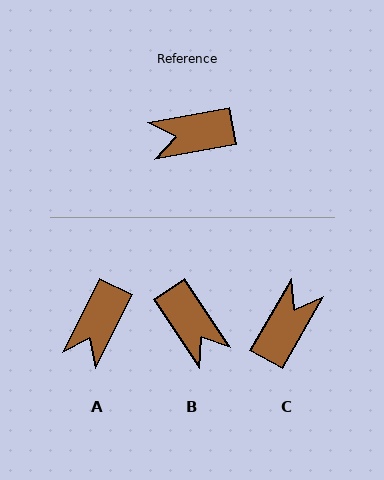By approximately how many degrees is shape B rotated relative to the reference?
Approximately 114 degrees counter-clockwise.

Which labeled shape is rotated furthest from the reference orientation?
C, about 130 degrees away.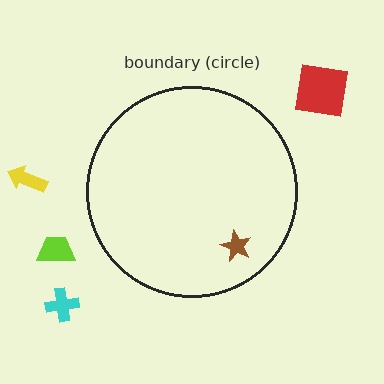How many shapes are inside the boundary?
1 inside, 4 outside.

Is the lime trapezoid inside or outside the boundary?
Outside.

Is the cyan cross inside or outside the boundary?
Outside.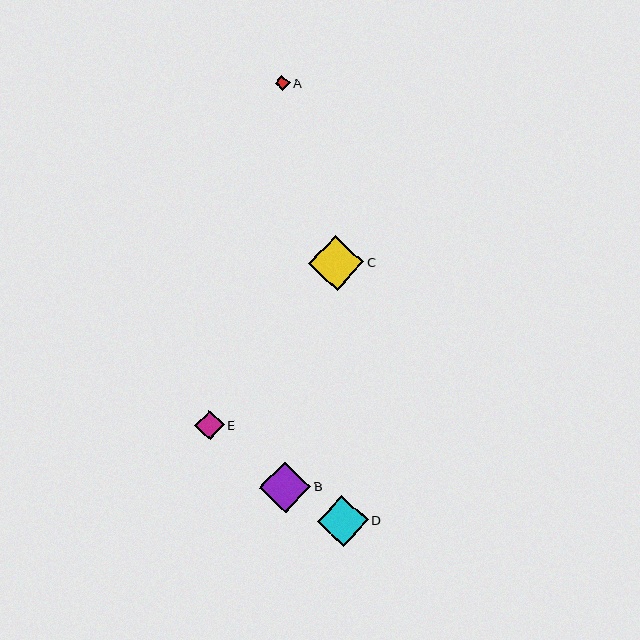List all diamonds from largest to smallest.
From largest to smallest: C, B, D, E, A.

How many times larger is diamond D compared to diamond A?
Diamond D is approximately 3.3 times the size of diamond A.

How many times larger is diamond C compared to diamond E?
Diamond C is approximately 1.9 times the size of diamond E.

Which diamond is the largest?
Diamond C is the largest with a size of approximately 55 pixels.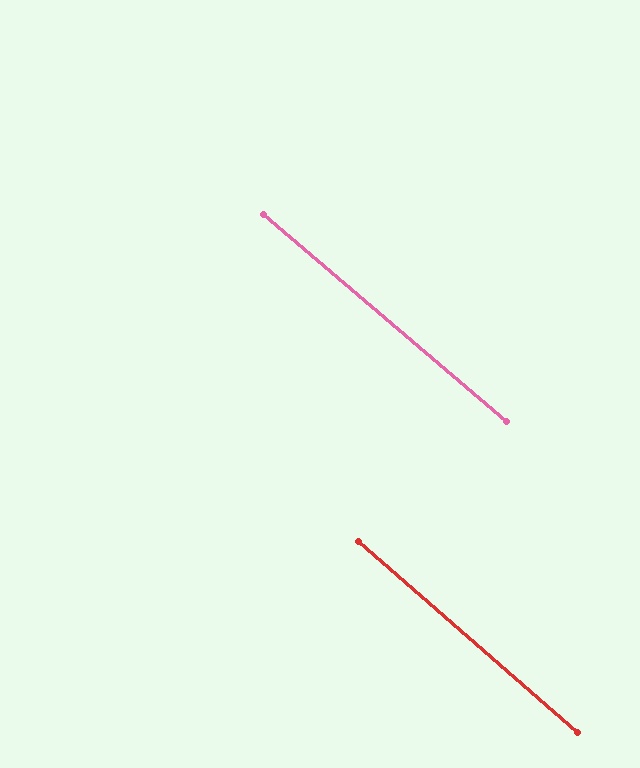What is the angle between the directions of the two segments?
Approximately 1 degree.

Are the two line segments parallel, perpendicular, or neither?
Parallel — their directions differ by only 0.7°.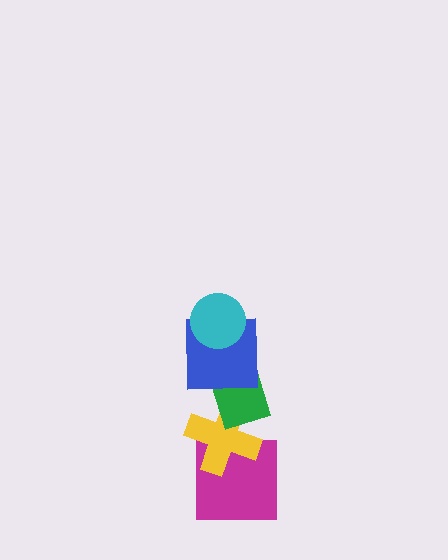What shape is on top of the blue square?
The cyan circle is on top of the blue square.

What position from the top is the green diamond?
The green diamond is 3rd from the top.